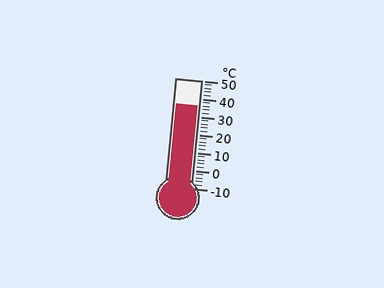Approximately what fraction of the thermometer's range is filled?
The thermometer is filled to approximately 75% of its range.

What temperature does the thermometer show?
The thermometer shows approximately 36°C.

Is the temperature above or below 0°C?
The temperature is above 0°C.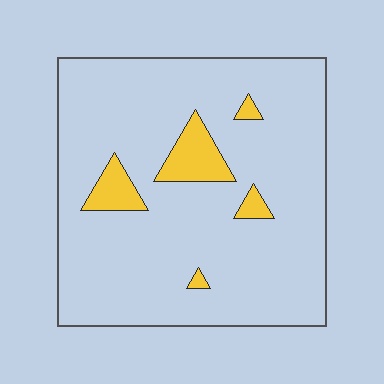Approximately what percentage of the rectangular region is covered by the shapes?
Approximately 10%.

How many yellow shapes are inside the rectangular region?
5.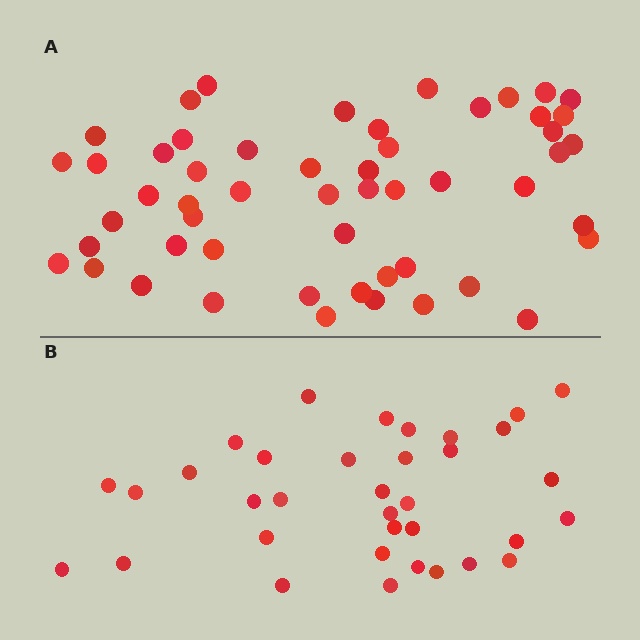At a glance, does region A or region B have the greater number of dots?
Region A (the top region) has more dots.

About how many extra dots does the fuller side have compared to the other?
Region A has approximately 20 more dots than region B.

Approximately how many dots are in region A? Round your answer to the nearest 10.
About 50 dots. (The exact count is 53, which rounds to 50.)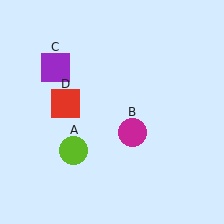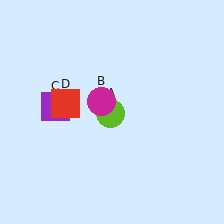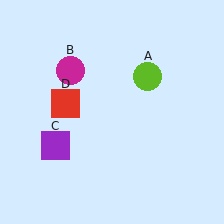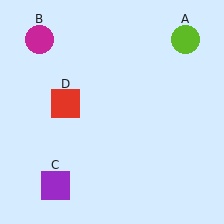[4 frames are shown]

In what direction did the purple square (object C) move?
The purple square (object C) moved down.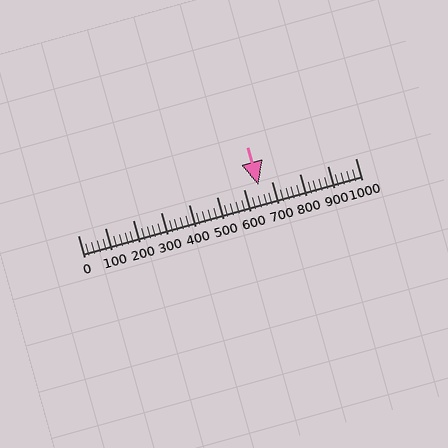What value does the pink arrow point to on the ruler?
The pink arrow points to approximately 652.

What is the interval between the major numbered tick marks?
The major tick marks are spaced 100 units apart.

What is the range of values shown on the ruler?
The ruler shows values from 0 to 1000.